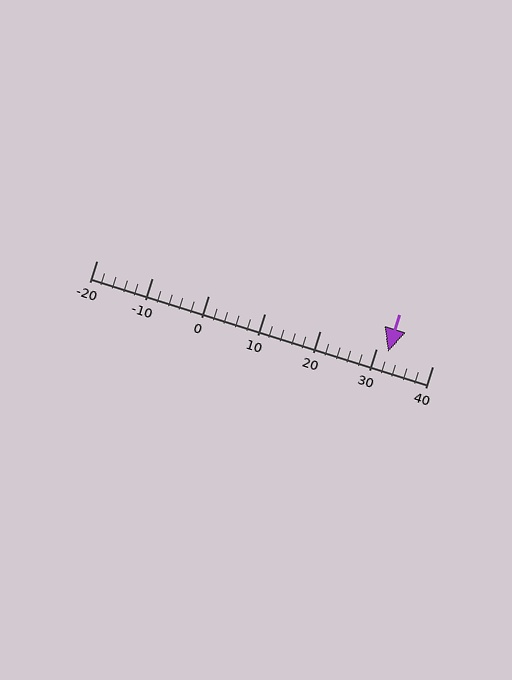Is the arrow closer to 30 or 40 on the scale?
The arrow is closer to 30.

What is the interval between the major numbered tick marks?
The major tick marks are spaced 10 units apart.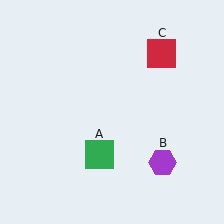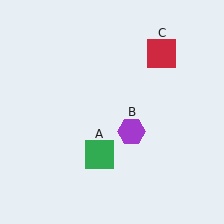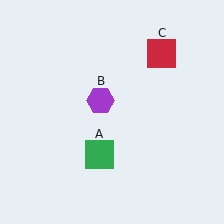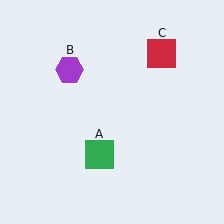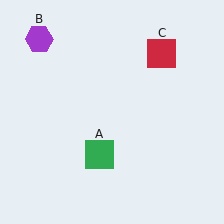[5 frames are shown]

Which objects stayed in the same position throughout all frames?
Green square (object A) and red square (object C) remained stationary.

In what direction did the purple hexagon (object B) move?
The purple hexagon (object B) moved up and to the left.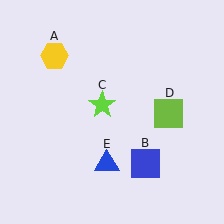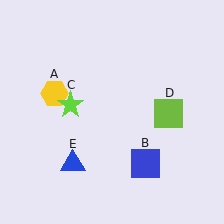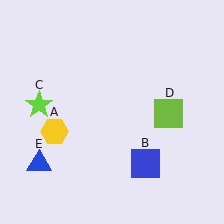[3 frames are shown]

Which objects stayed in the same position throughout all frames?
Blue square (object B) and lime square (object D) remained stationary.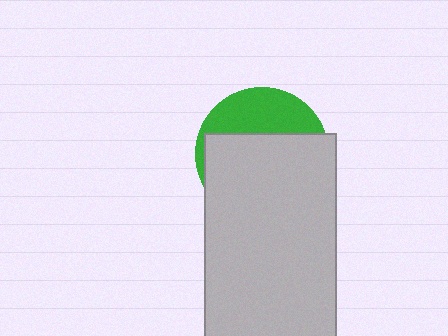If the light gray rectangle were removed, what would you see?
You would see the complete green circle.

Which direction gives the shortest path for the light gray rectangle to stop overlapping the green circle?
Moving down gives the shortest separation.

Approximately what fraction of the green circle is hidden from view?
Roughly 67% of the green circle is hidden behind the light gray rectangle.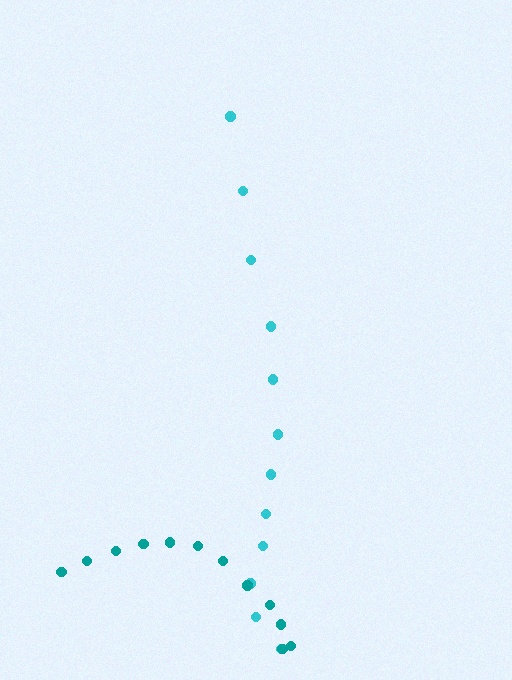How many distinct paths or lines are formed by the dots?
There are 2 distinct paths.